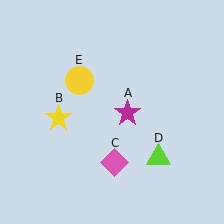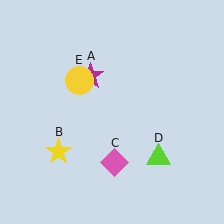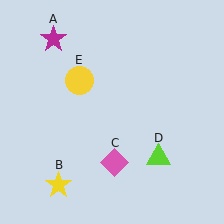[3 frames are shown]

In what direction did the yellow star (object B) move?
The yellow star (object B) moved down.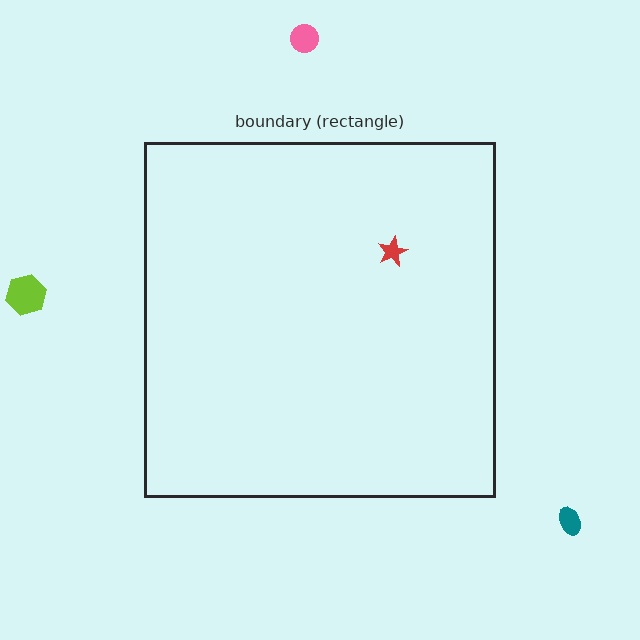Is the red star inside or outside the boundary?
Inside.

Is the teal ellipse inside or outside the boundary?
Outside.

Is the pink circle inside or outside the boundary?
Outside.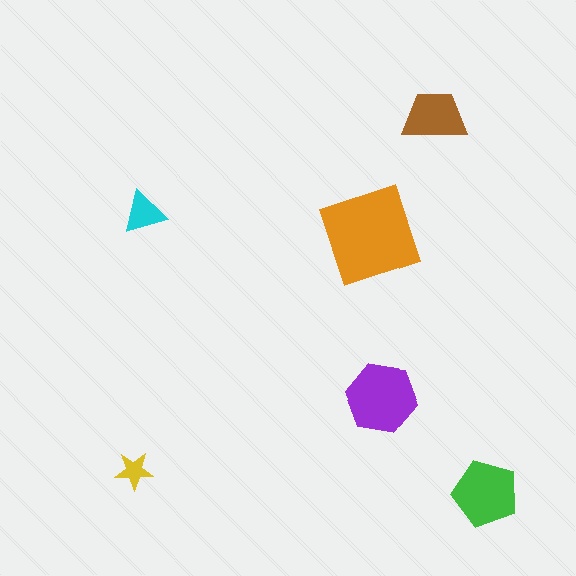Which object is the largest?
The orange diamond.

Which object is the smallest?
The yellow star.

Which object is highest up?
The brown trapezoid is topmost.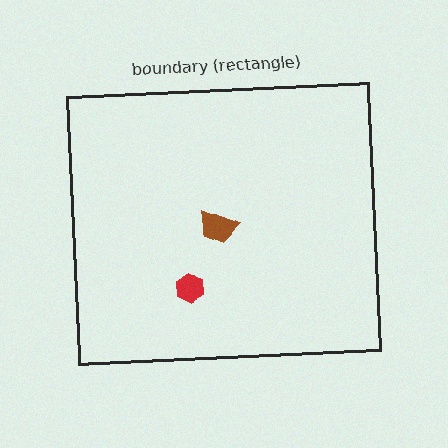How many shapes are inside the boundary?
2 inside, 0 outside.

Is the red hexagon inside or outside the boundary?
Inside.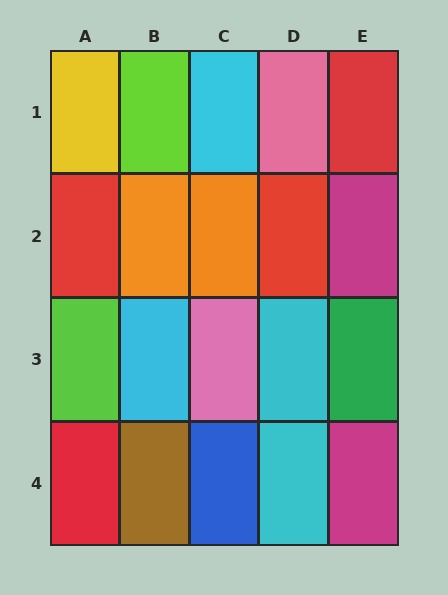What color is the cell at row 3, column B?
Cyan.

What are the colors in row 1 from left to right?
Yellow, lime, cyan, pink, red.